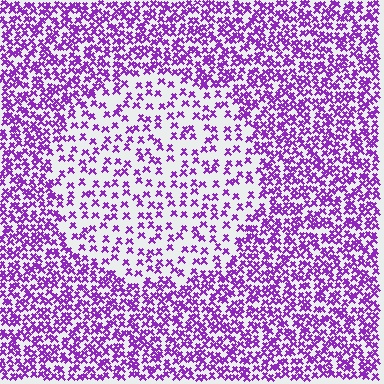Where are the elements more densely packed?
The elements are more densely packed outside the circle boundary.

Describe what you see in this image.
The image contains small purple elements arranged at two different densities. A circle-shaped region is visible where the elements are less densely packed than the surrounding area.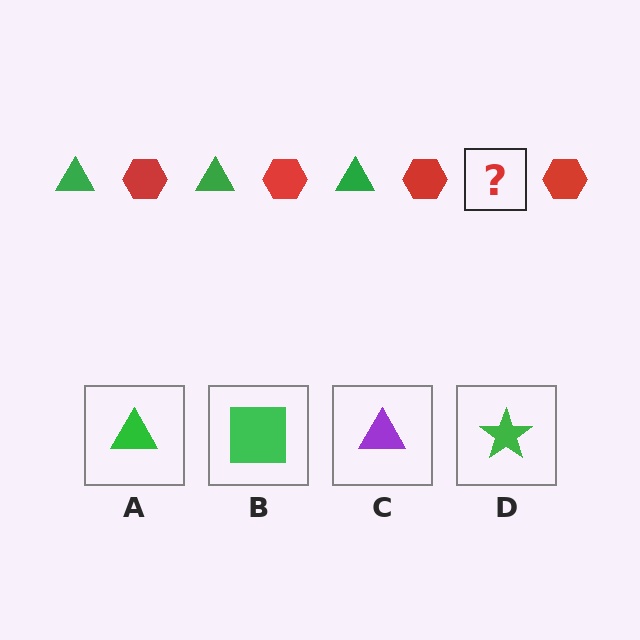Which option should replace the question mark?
Option A.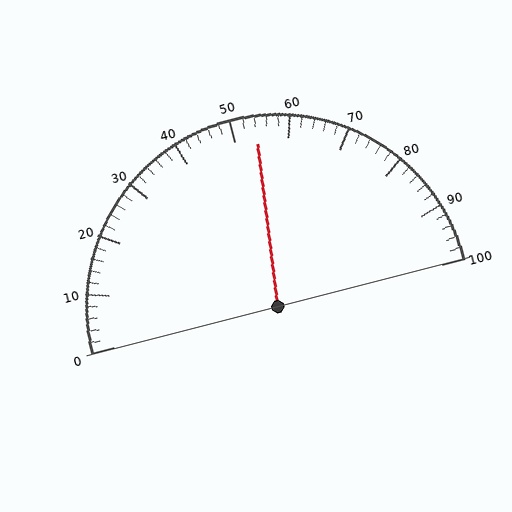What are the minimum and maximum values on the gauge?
The gauge ranges from 0 to 100.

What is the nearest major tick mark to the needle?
The nearest major tick mark is 50.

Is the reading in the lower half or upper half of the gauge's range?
The reading is in the upper half of the range (0 to 100).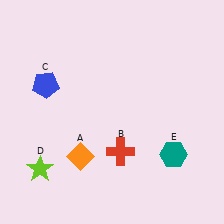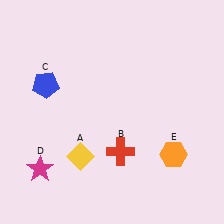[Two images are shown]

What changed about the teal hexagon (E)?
In Image 1, E is teal. In Image 2, it changed to orange.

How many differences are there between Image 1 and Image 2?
There are 3 differences between the two images.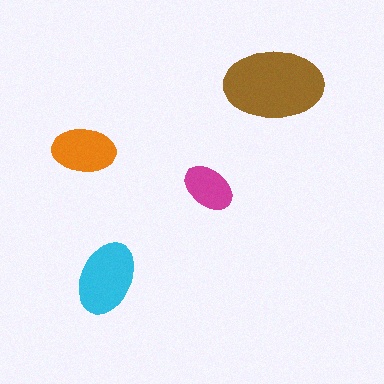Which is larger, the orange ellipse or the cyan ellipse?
The cyan one.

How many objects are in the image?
There are 4 objects in the image.